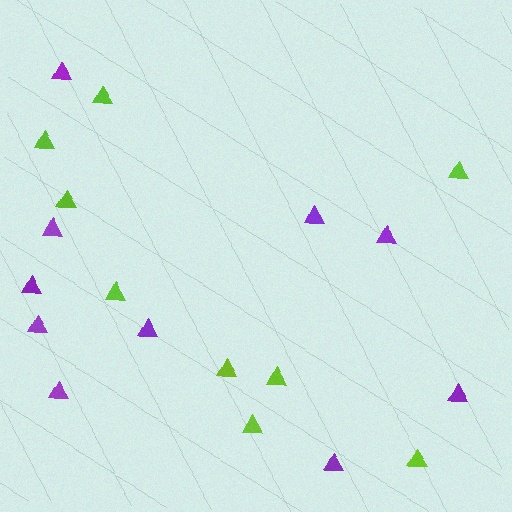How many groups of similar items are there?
There are 2 groups: one group of purple triangles (10) and one group of lime triangles (9).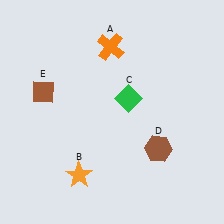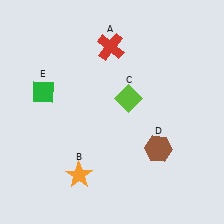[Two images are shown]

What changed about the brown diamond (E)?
In Image 1, E is brown. In Image 2, it changed to green.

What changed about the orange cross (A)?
In Image 1, A is orange. In Image 2, it changed to red.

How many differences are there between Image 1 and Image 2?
There are 3 differences between the two images.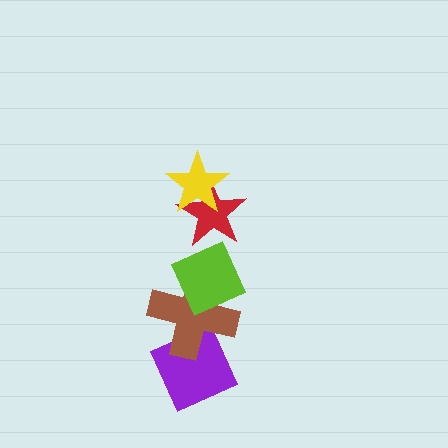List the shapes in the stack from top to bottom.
From top to bottom: the yellow star, the red star, the lime diamond, the brown cross, the purple diamond.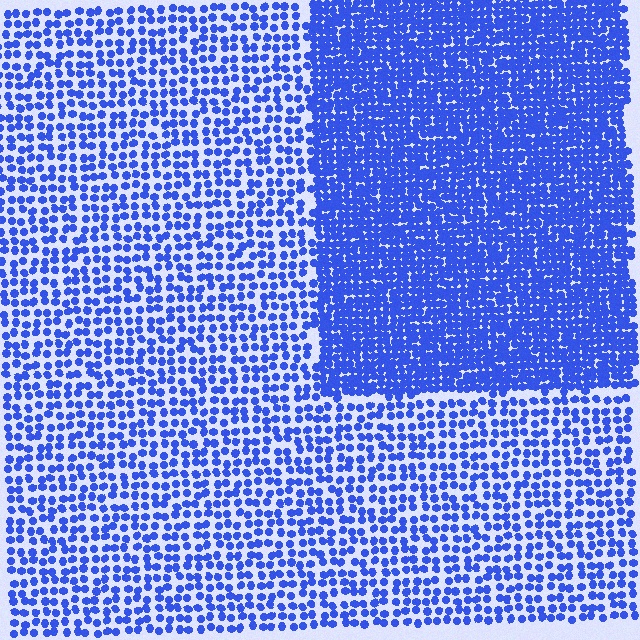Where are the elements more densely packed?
The elements are more densely packed inside the rectangle boundary.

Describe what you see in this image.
The image contains small blue elements arranged at two different densities. A rectangle-shaped region is visible where the elements are more densely packed than the surrounding area.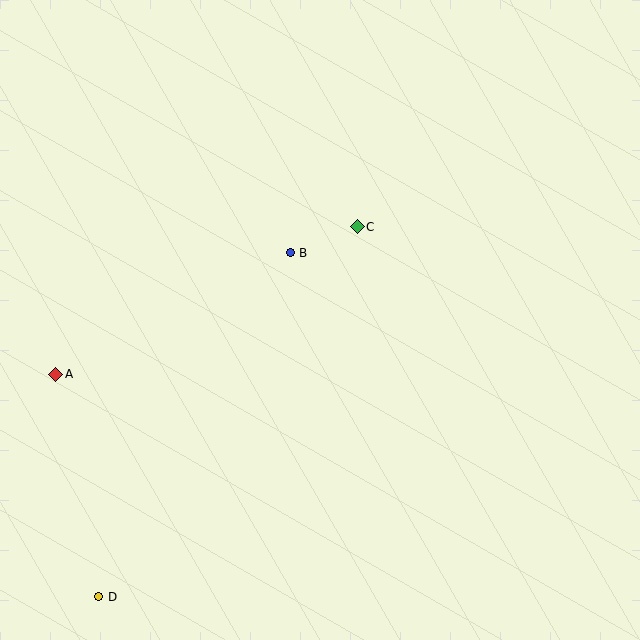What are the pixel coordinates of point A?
Point A is at (56, 375).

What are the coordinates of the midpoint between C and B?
The midpoint between C and B is at (324, 240).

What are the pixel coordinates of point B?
Point B is at (290, 253).